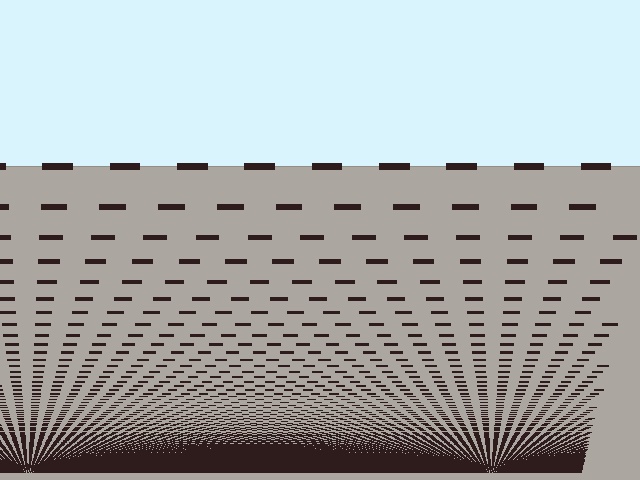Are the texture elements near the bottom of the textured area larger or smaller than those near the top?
Smaller. The gradient is inverted — elements near the bottom are smaller and denser.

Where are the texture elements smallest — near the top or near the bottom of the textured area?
Near the bottom.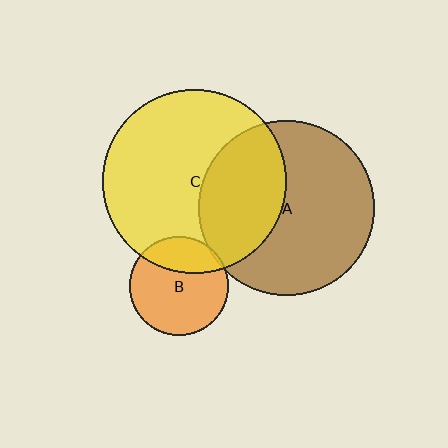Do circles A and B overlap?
Yes.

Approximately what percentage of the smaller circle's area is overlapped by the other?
Approximately 5%.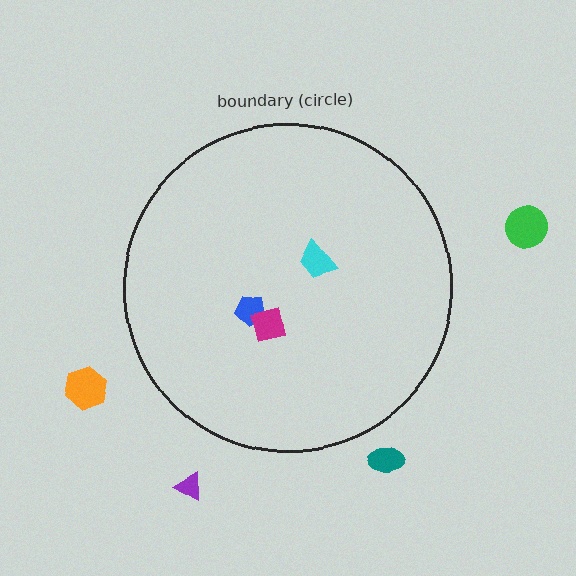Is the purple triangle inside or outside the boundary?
Outside.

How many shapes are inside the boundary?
3 inside, 4 outside.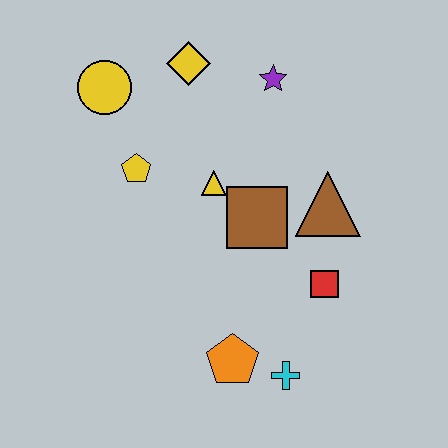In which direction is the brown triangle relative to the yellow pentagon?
The brown triangle is to the right of the yellow pentagon.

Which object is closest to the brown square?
The yellow triangle is closest to the brown square.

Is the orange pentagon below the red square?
Yes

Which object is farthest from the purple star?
The cyan cross is farthest from the purple star.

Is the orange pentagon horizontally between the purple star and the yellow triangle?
Yes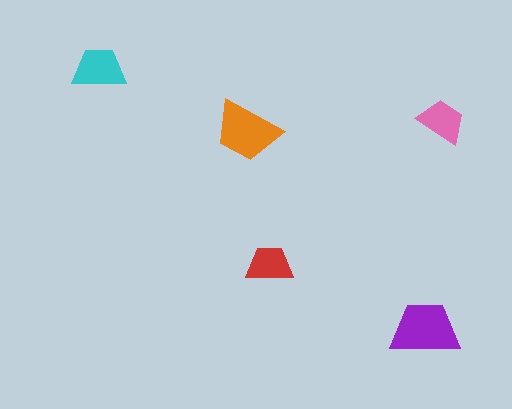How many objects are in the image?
There are 5 objects in the image.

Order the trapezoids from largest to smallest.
the purple one, the orange one, the cyan one, the pink one, the red one.